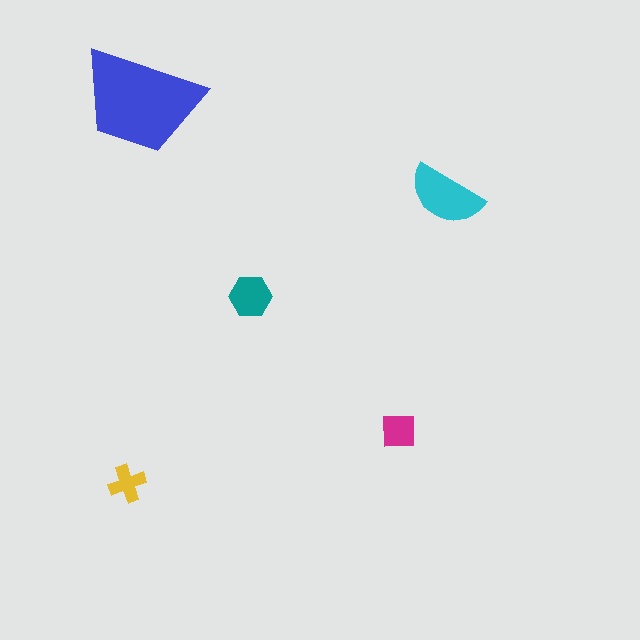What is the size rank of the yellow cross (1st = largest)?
5th.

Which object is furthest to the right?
The cyan semicircle is rightmost.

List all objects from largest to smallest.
The blue trapezoid, the cyan semicircle, the teal hexagon, the magenta square, the yellow cross.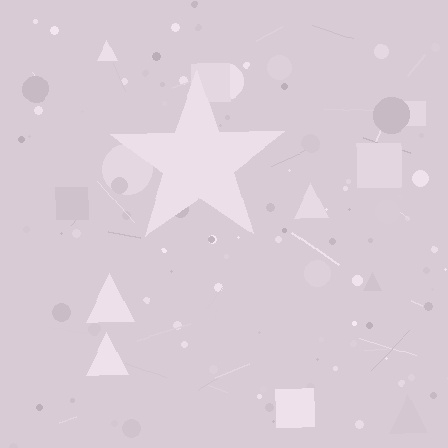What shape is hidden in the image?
A star is hidden in the image.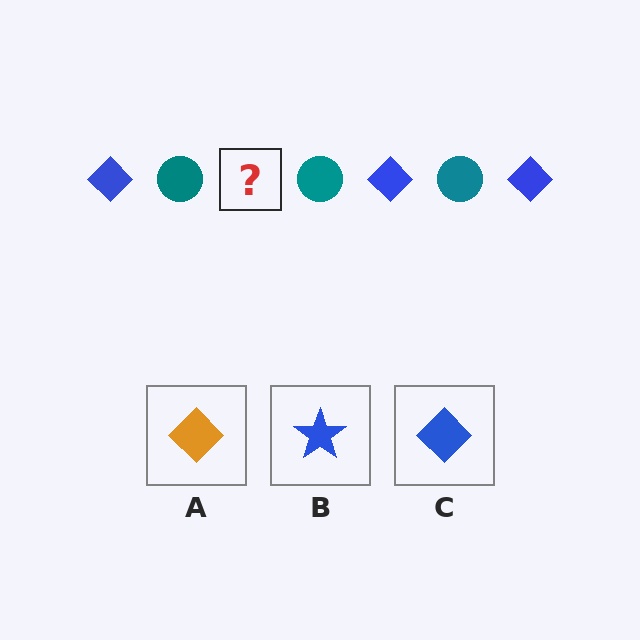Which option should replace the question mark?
Option C.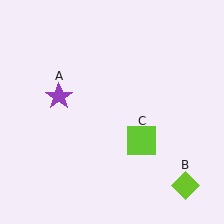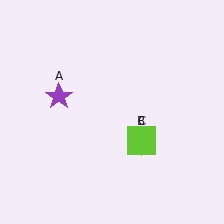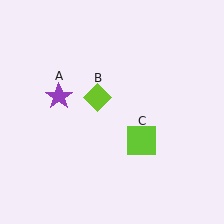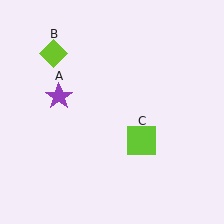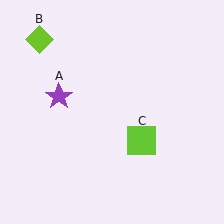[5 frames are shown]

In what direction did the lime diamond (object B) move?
The lime diamond (object B) moved up and to the left.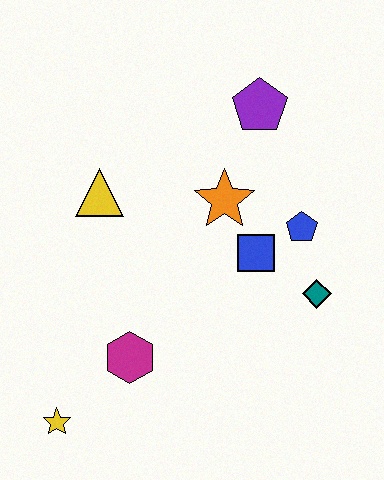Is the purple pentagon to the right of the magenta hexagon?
Yes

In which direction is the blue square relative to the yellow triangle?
The blue square is to the right of the yellow triangle.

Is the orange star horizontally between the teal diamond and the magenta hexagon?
Yes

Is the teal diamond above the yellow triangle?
No